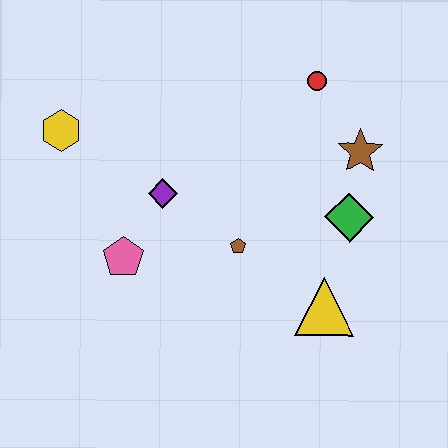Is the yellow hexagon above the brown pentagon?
Yes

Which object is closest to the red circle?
The brown star is closest to the red circle.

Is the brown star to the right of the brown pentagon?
Yes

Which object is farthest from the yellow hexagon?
The yellow triangle is farthest from the yellow hexagon.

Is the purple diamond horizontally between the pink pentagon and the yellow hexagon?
No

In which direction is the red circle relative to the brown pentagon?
The red circle is above the brown pentagon.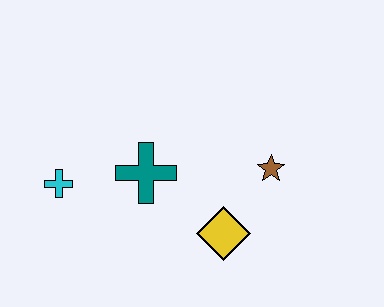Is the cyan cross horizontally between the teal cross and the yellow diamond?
No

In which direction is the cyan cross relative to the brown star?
The cyan cross is to the left of the brown star.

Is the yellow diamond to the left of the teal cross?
No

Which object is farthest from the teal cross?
The brown star is farthest from the teal cross.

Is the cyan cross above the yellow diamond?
Yes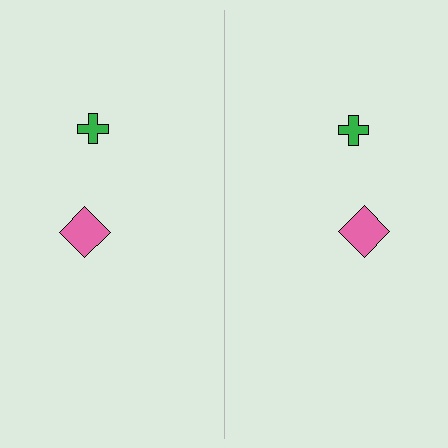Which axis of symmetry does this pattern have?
The pattern has a vertical axis of symmetry running through the center of the image.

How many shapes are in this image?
There are 4 shapes in this image.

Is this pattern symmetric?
Yes, this pattern has bilateral (reflection) symmetry.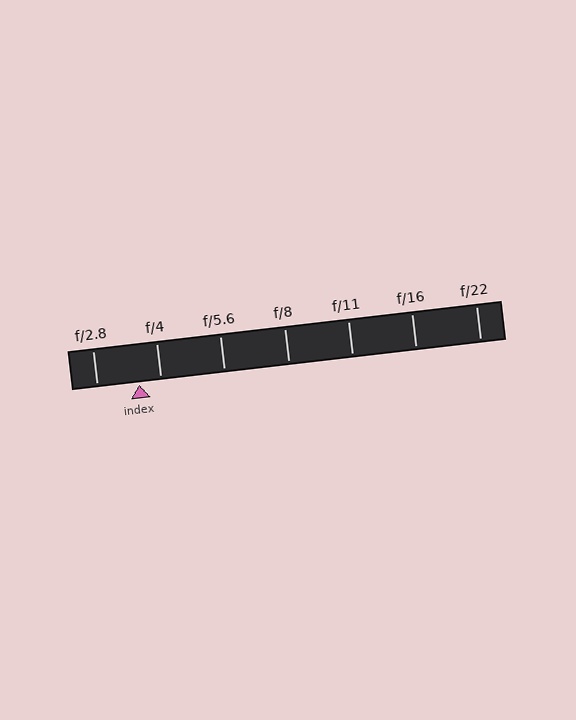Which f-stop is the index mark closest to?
The index mark is closest to f/4.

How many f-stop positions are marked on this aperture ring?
There are 7 f-stop positions marked.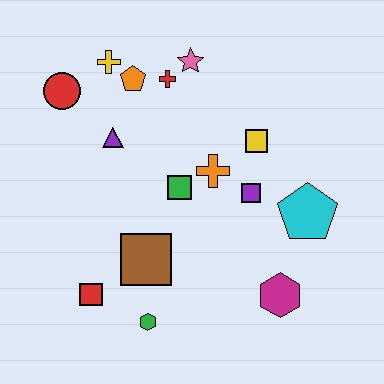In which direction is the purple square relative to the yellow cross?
The purple square is to the right of the yellow cross.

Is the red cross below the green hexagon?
No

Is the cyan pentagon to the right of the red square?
Yes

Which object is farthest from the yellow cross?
The magenta hexagon is farthest from the yellow cross.